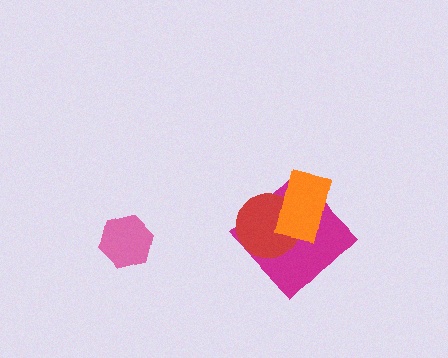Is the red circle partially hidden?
Yes, it is partially covered by another shape.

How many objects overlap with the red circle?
2 objects overlap with the red circle.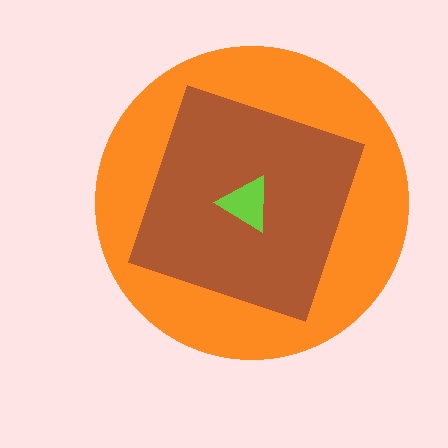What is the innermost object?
The lime triangle.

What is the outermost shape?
The orange circle.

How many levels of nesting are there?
3.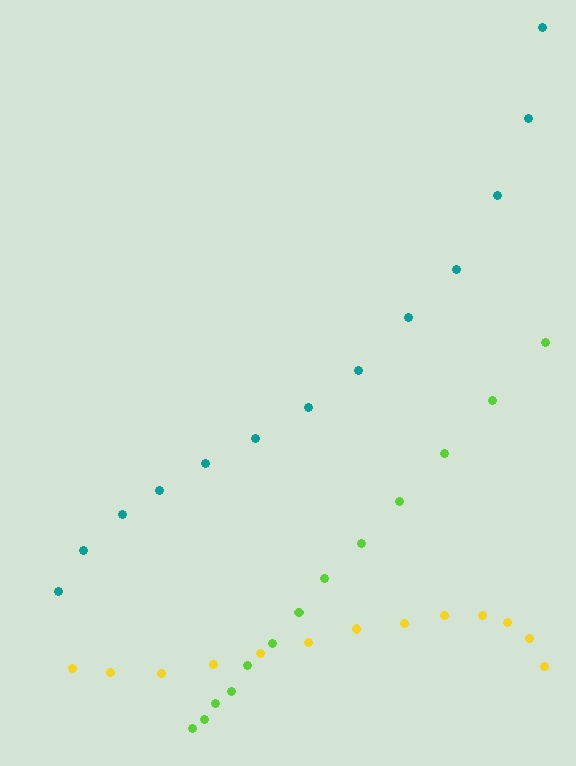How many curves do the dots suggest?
There are 3 distinct paths.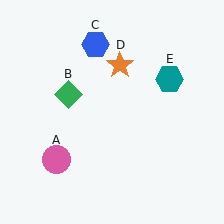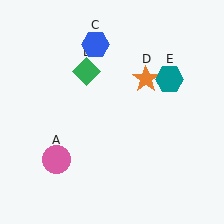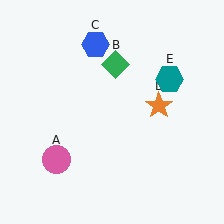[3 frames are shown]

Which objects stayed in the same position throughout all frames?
Pink circle (object A) and blue hexagon (object C) and teal hexagon (object E) remained stationary.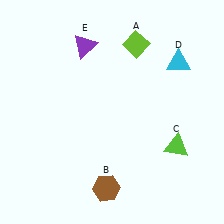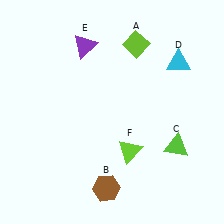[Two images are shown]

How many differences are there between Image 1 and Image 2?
There is 1 difference between the two images.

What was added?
A lime triangle (F) was added in Image 2.